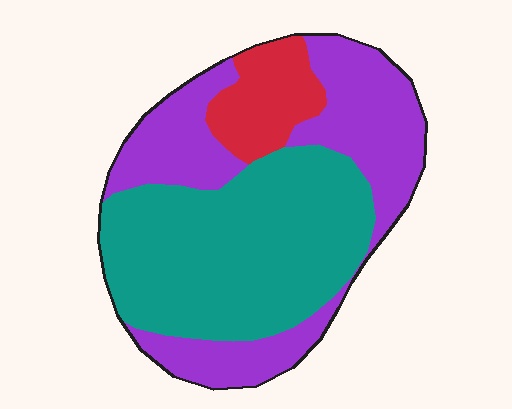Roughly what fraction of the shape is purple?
Purple takes up about two fifths (2/5) of the shape.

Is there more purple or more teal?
Teal.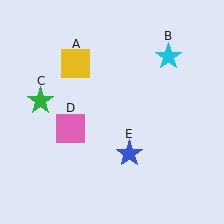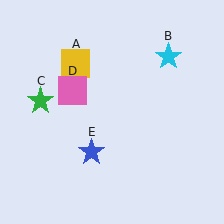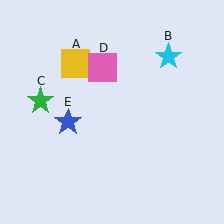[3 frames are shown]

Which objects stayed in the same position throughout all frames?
Yellow square (object A) and cyan star (object B) and green star (object C) remained stationary.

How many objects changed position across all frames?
2 objects changed position: pink square (object D), blue star (object E).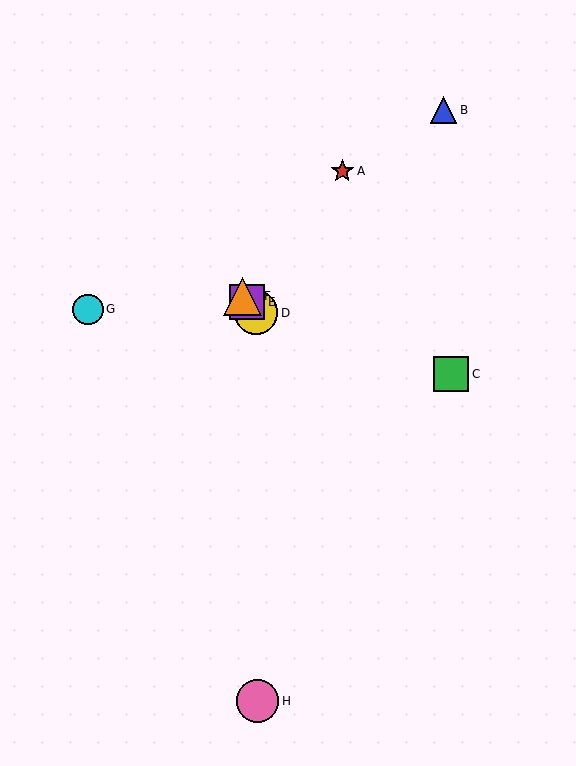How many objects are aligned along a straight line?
3 objects (D, E, F) are aligned along a straight line.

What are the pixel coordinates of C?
Object C is at (451, 374).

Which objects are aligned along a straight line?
Objects D, E, F are aligned along a straight line.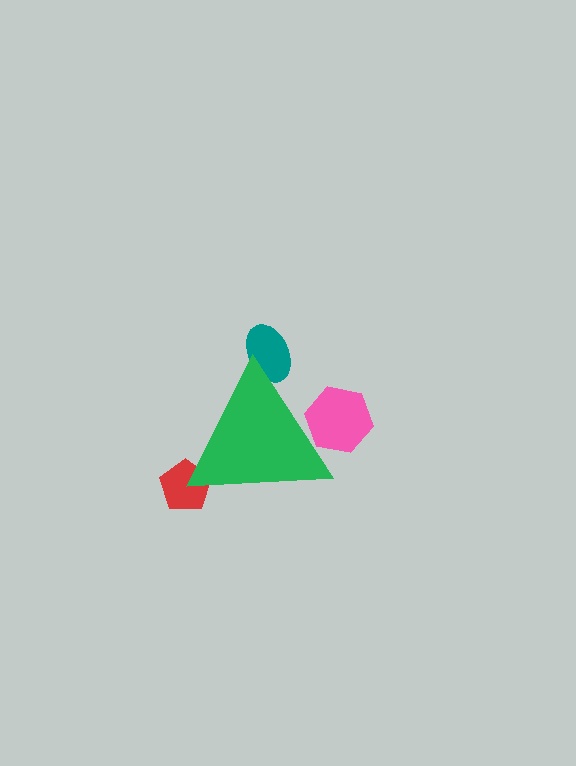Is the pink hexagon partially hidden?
Yes, the pink hexagon is partially hidden behind the green triangle.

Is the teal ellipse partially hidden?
Yes, the teal ellipse is partially hidden behind the green triangle.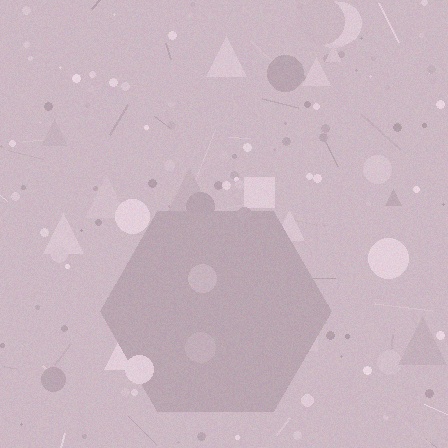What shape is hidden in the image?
A hexagon is hidden in the image.